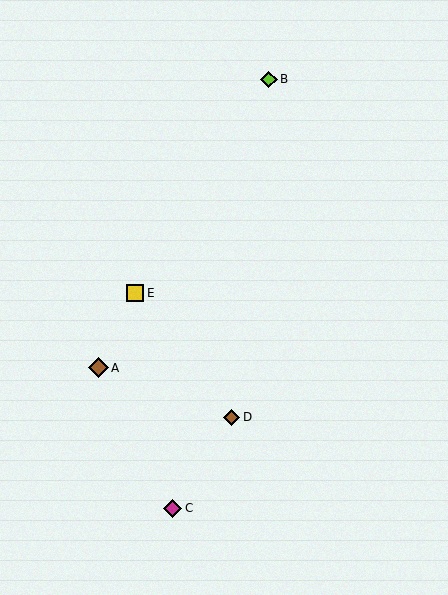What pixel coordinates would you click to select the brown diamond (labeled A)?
Click at (98, 368) to select the brown diamond A.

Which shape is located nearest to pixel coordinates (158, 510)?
The magenta diamond (labeled C) at (173, 508) is nearest to that location.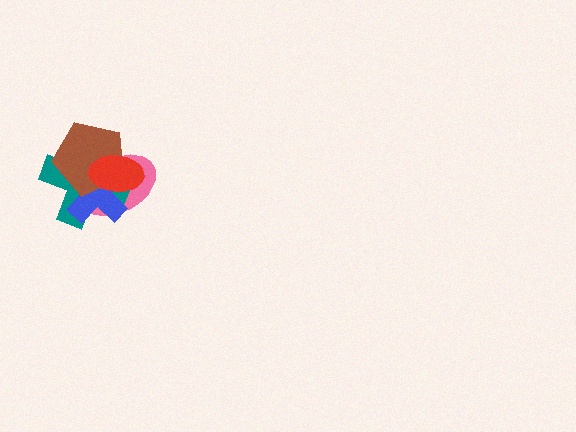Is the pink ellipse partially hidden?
Yes, it is partially covered by another shape.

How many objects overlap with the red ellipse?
4 objects overlap with the red ellipse.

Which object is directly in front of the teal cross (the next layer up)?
The blue cross is directly in front of the teal cross.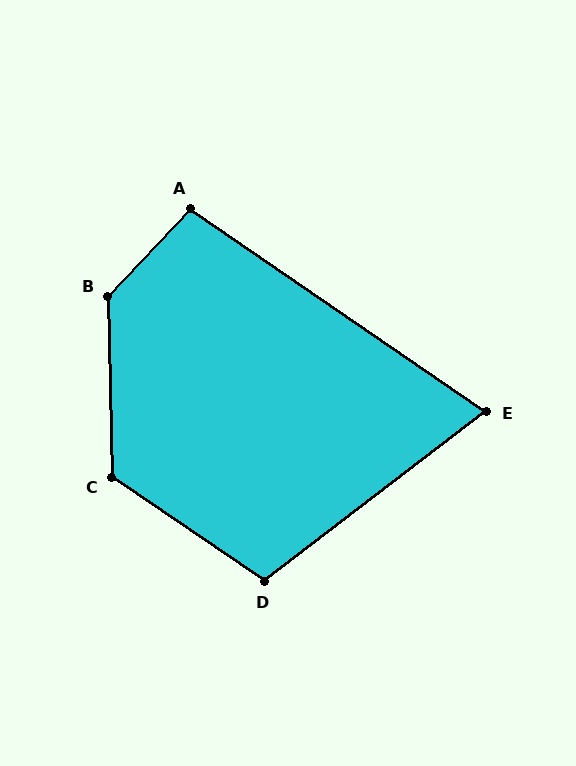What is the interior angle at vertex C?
Approximately 126 degrees (obtuse).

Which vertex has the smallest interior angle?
E, at approximately 72 degrees.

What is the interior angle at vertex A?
Approximately 99 degrees (obtuse).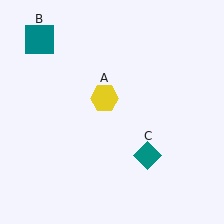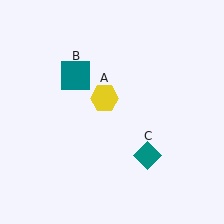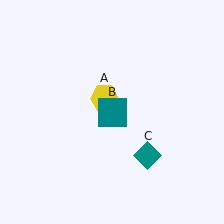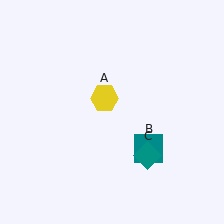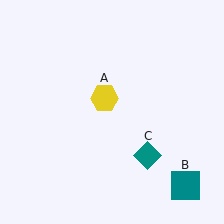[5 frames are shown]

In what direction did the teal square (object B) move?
The teal square (object B) moved down and to the right.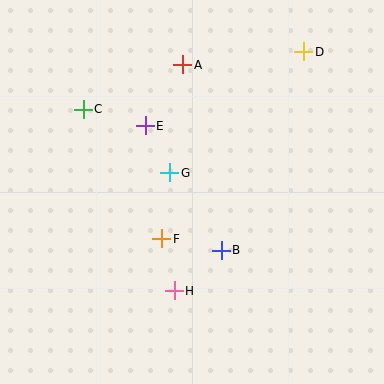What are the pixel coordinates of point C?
Point C is at (83, 109).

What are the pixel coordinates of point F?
Point F is at (162, 239).